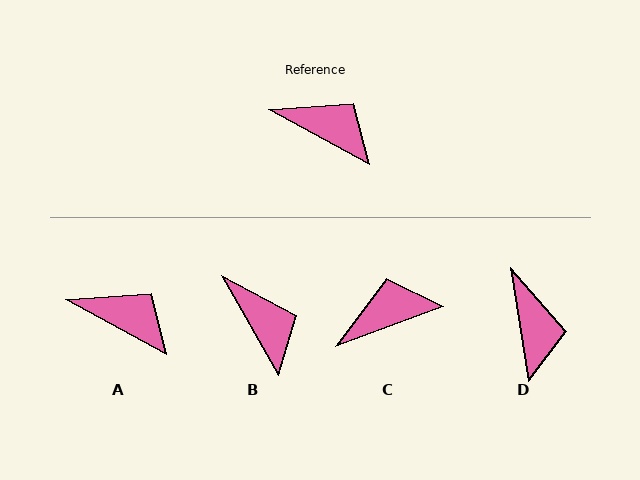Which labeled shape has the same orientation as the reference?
A.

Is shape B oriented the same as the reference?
No, it is off by about 32 degrees.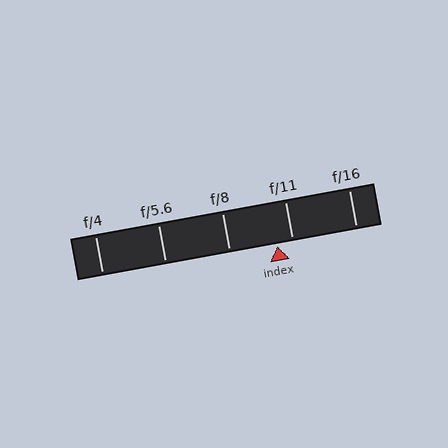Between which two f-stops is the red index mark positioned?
The index mark is between f/8 and f/11.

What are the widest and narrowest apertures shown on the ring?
The widest aperture shown is f/4 and the narrowest is f/16.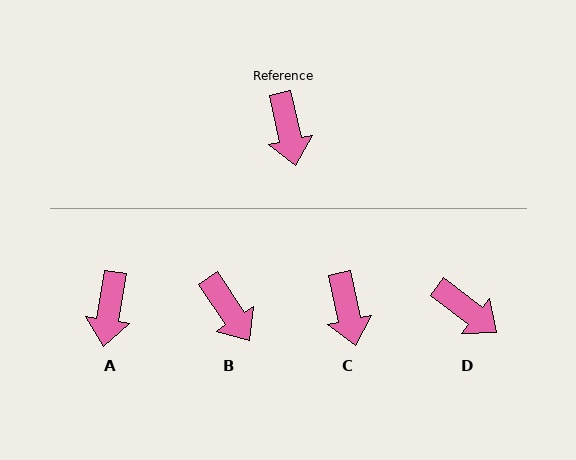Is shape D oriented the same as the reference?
No, it is off by about 40 degrees.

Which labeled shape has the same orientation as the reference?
C.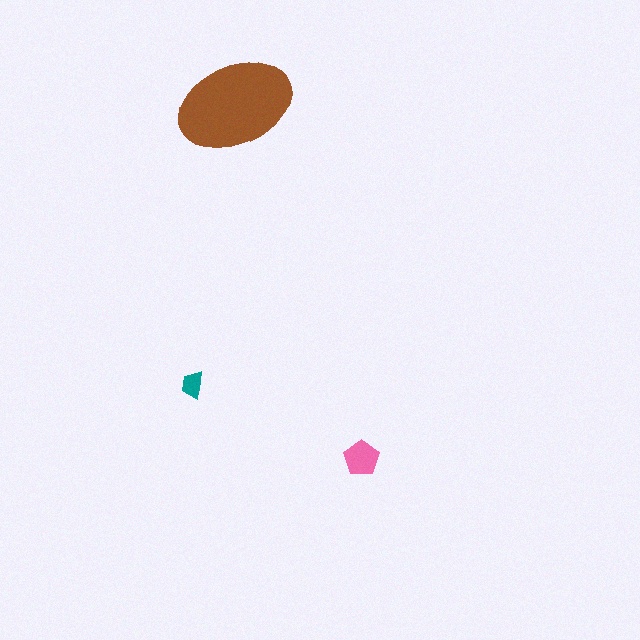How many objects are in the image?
There are 3 objects in the image.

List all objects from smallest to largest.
The teal trapezoid, the pink pentagon, the brown ellipse.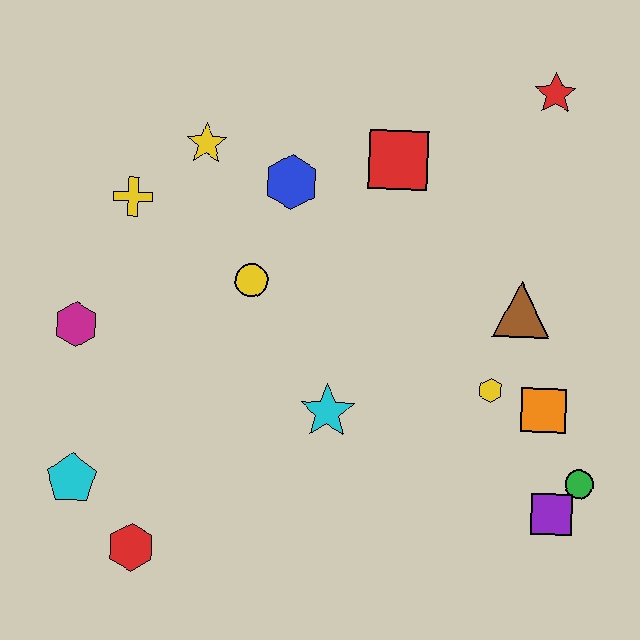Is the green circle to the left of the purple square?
No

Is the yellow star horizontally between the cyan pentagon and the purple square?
Yes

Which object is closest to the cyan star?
The yellow circle is closest to the cyan star.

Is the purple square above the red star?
No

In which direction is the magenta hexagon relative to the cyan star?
The magenta hexagon is to the left of the cyan star.